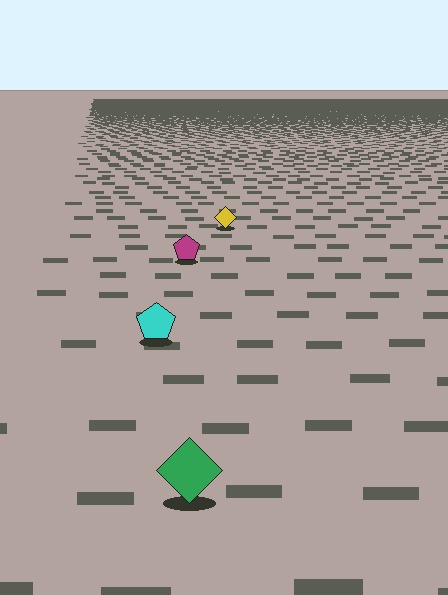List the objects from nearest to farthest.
From nearest to farthest: the green diamond, the cyan pentagon, the magenta pentagon, the yellow diamond.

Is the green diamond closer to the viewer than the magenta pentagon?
Yes. The green diamond is closer — you can tell from the texture gradient: the ground texture is coarser near it.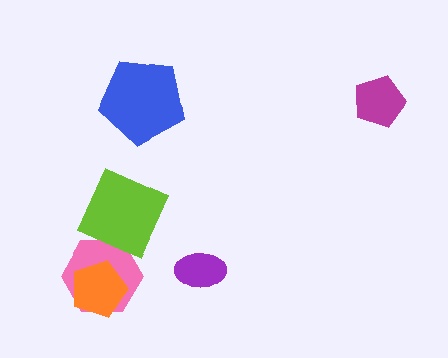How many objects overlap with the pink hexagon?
2 objects overlap with the pink hexagon.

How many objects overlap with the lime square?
1 object overlaps with the lime square.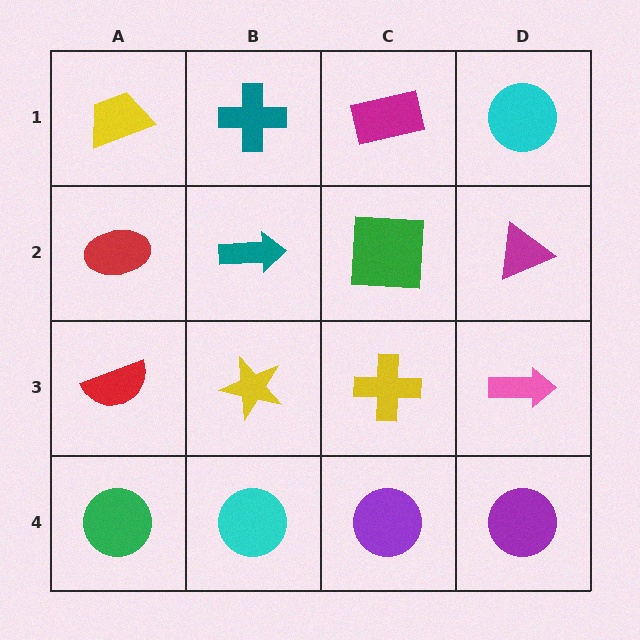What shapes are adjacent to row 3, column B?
A teal arrow (row 2, column B), a cyan circle (row 4, column B), a red semicircle (row 3, column A), a yellow cross (row 3, column C).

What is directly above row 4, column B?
A yellow star.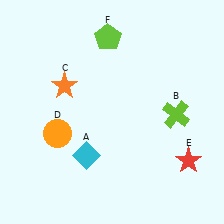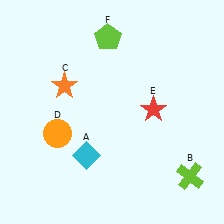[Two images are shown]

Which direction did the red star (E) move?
The red star (E) moved up.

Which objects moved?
The objects that moved are: the lime cross (B), the red star (E).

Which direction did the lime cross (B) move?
The lime cross (B) moved down.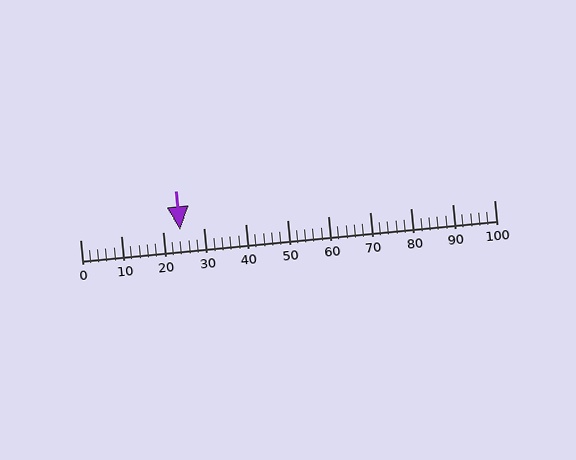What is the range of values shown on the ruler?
The ruler shows values from 0 to 100.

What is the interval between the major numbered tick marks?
The major tick marks are spaced 10 units apart.